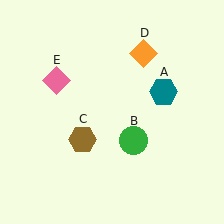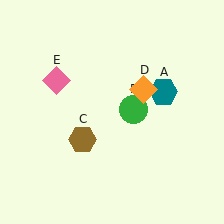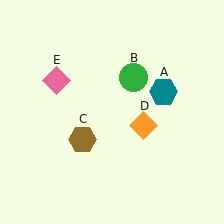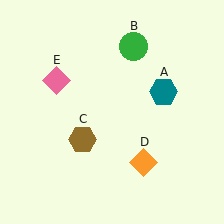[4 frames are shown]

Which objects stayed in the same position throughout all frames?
Teal hexagon (object A) and brown hexagon (object C) and pink diamond (object E) remained stationary.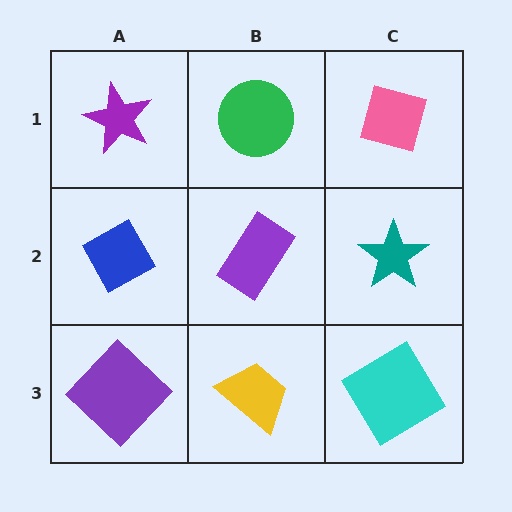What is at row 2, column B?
A purple rectangle.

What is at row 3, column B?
A yellow trapezoid.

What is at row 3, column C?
A cyan diamond.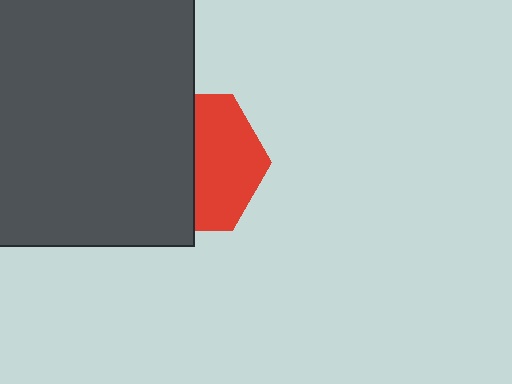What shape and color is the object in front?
The object in front is a dark gray rectangle.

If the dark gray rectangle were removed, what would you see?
You would see the complete red hexagon.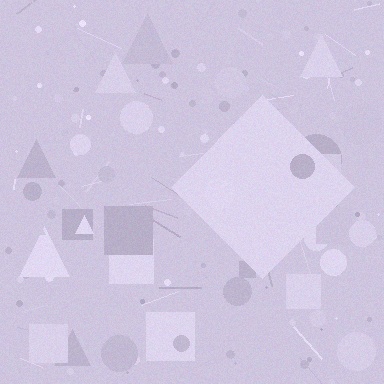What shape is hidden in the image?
A diamond is hidden in the image.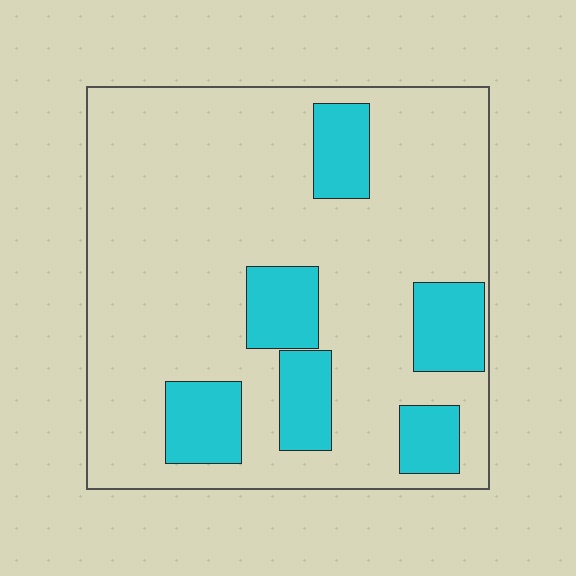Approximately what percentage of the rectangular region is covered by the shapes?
Approximately 20%.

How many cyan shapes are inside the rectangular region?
6.